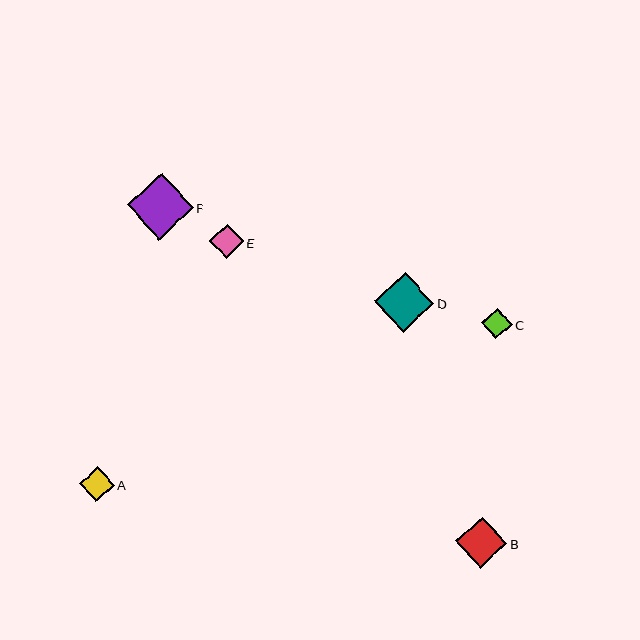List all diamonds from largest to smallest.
From largest to smallest: F, D, B, A, E, C.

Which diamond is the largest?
Diamond F is the largest with a size of approximately 66 pixels.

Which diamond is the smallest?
Diamond C is the smallest with a size of approximately 30 pixels.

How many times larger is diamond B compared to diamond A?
Diamond B is approximately 1.5 times the size of diamond A.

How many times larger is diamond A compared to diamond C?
Diamond A is approximately 1.2 times the size of diamond C.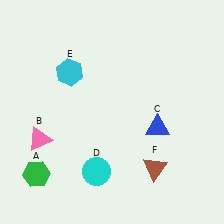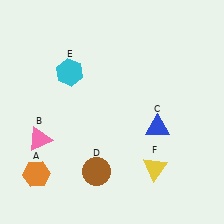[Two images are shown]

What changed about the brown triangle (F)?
In Image 1, F is brown. In Image 2, it changed to yellow.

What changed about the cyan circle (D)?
In Image 1, D is cyan. In Image 2, it changed to brown.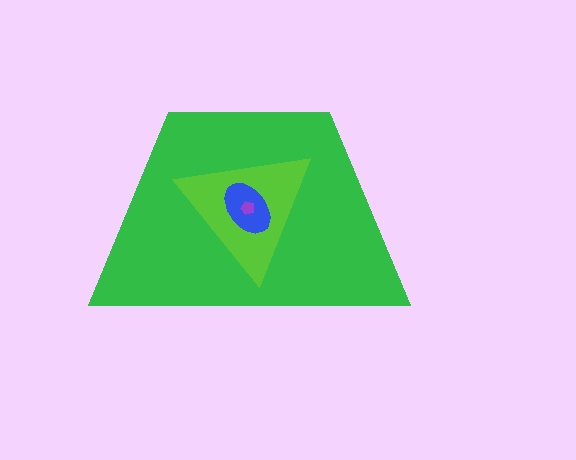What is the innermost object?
The purple pentagon.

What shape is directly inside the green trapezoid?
The lime triangle.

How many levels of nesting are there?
4.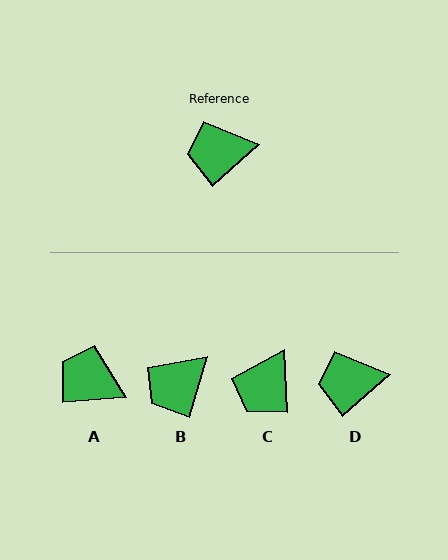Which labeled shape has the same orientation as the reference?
D.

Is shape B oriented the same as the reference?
No, it is off by about 32 degrees.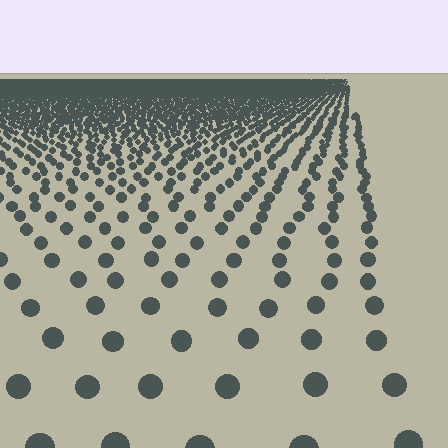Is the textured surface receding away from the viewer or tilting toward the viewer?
The surface is receding away from the viewer. Texture elements get smaller and denser toward the top.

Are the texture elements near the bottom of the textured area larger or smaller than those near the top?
Larger. Near the bottom, elements are closer to the viewer and appear at a bigger on-screen size.